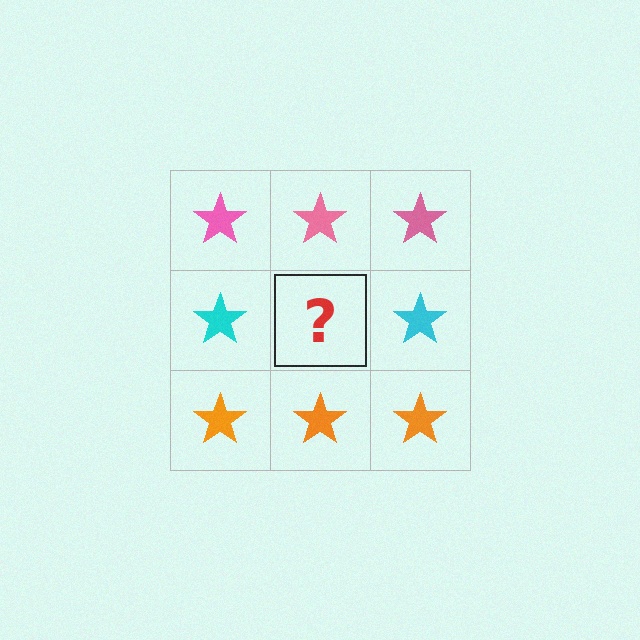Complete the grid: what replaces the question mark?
The question mark should be replaced with a cyan star.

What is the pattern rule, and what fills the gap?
The rule is that each row has a consistent color. The gap should be filled with a cyan star.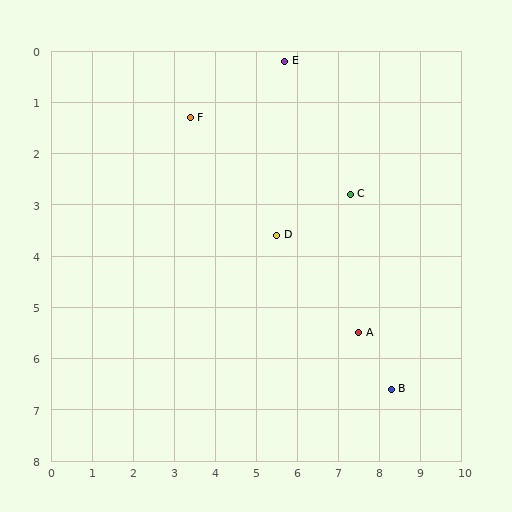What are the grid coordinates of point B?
Point B is at approximately (8.3, 6.6).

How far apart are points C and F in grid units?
Points C and F are about 4.2 grid units apart.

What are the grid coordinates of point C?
Point C is at approximately (7.3, 2.8).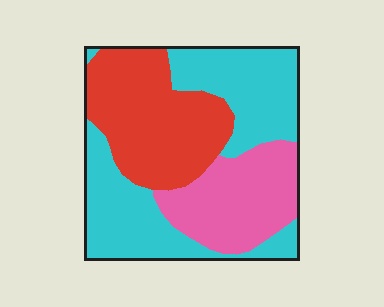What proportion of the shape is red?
Red takes up between a sixth and a third of the shape.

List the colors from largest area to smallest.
From largest to smallest: cyan, red, pink.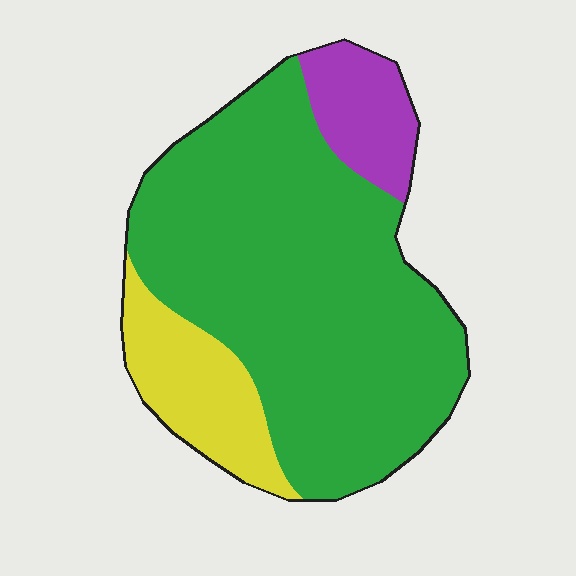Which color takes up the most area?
Green, at roughly 75%.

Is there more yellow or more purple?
Yellow.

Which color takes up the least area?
Purple, at roughly 10%.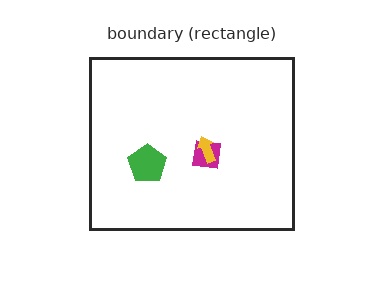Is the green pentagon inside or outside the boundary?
Inside.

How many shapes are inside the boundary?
3 inside, 0 outside.